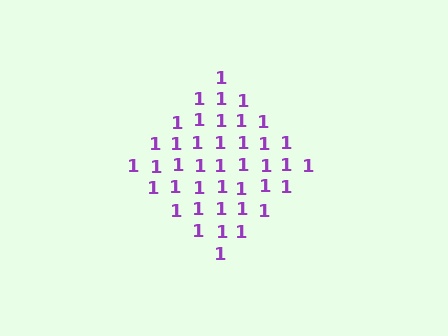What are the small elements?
The small elements are digit 1's.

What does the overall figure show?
The overall figure shows a diamond.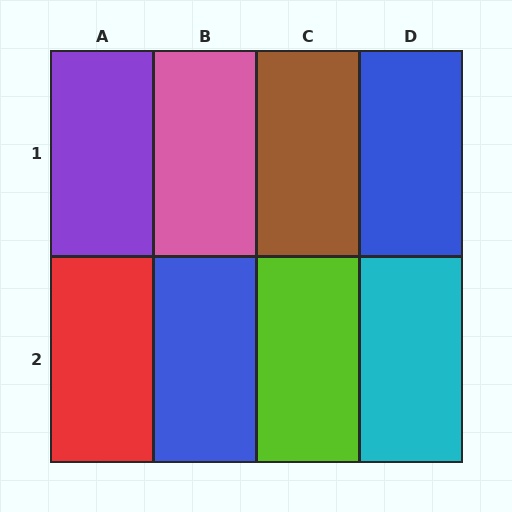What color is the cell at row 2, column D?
Cyan.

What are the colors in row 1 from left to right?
Purple, pink, brown, blue.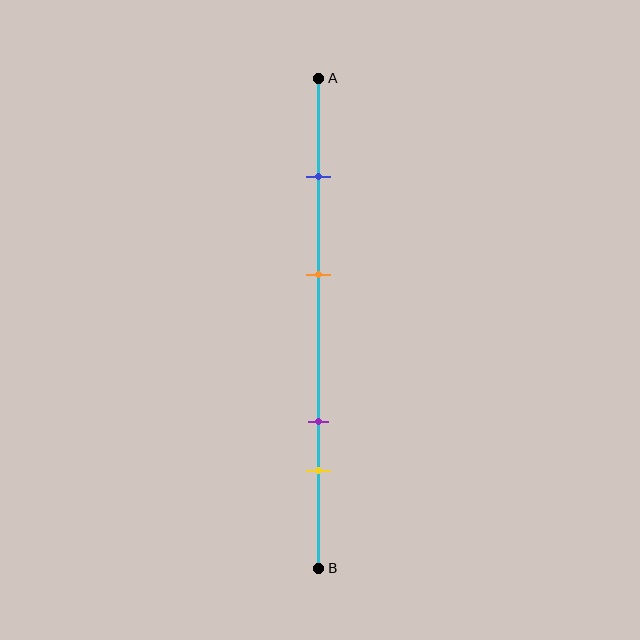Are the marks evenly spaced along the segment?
No, the marks are not evenly spaced.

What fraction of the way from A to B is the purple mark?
The purple mark is approximately 70% (0.7) of the way from A to B.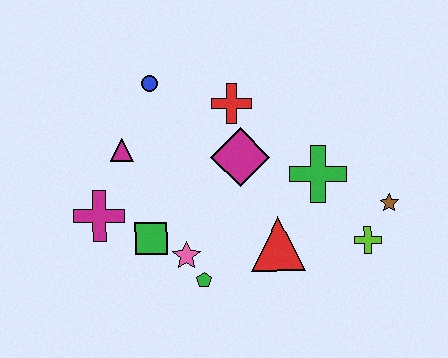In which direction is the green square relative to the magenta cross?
The green square is to the right of the magenta cross.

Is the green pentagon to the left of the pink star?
No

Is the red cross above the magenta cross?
Yes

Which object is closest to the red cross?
The magenta diamond is closest to the red cross.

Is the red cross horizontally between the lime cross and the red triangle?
No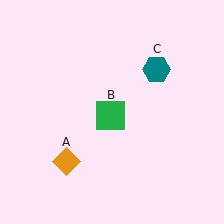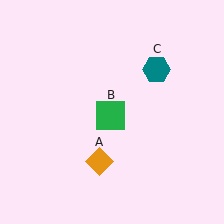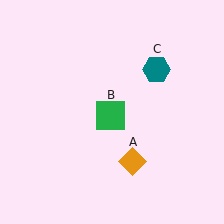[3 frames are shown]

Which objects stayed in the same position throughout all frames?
Green square (object B) and teal hexagon (object C) remained stationary.